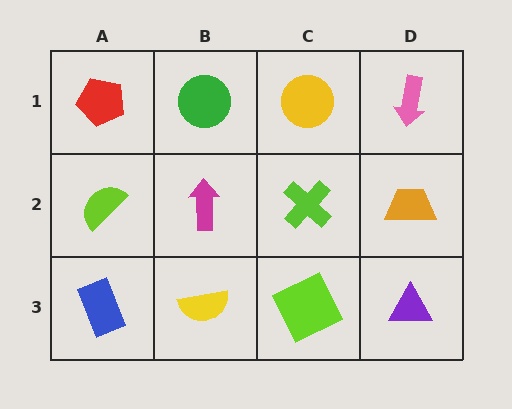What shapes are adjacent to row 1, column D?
An orange trapezoid (row 2, column D), a yellow circle (row 1, column C).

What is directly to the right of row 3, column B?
A lime square.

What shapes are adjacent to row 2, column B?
A green circle (row 1, column B), a yellow semicircle (row 3, column B), a lime semicircle (row 2, column A), a lime cross (row 2, column C).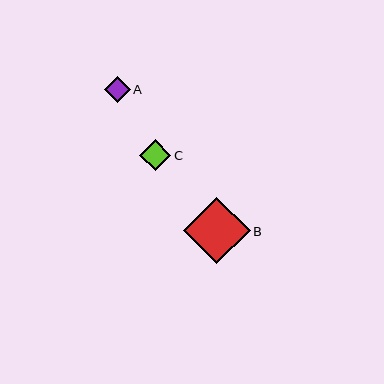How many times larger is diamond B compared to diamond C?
Diamond B is approximately 2.1 times the size of diamond C.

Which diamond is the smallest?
Diamond A is the smallest with a size of approximately 25 pixels.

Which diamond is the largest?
Diamond B is the largest with a size of approximately 66 pixels.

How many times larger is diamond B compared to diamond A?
Diamond B is approximately 2.6 times the size of diamond A.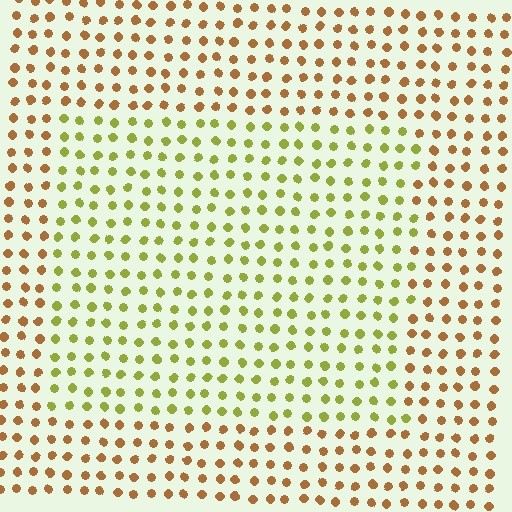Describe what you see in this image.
The image is filled with small brown elements in a uniform arrangement. A rectangle-shaped region is visible where the elements are tinted to a slightly different hue, forming a subtle color boundary.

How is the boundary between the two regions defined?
The boundary is defined purely by a slight shift in hue (about 44 degrees). Spacing, size, and orientation are identical on both sides.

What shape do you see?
I see a rectangle.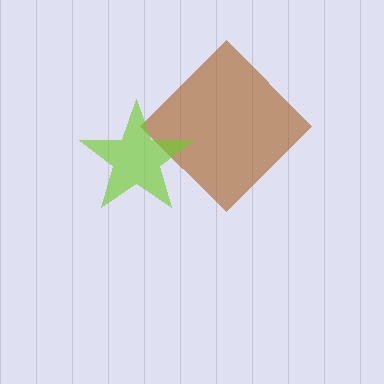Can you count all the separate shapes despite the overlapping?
Yes, there are 2 separate shapes.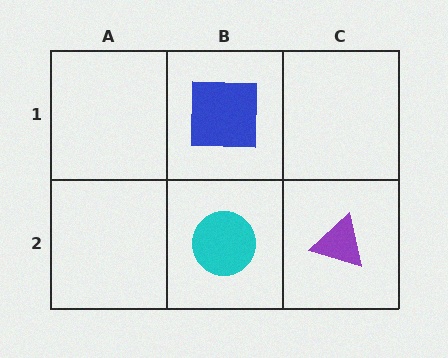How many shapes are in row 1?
1 shape.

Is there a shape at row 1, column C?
No, that cell is empty.